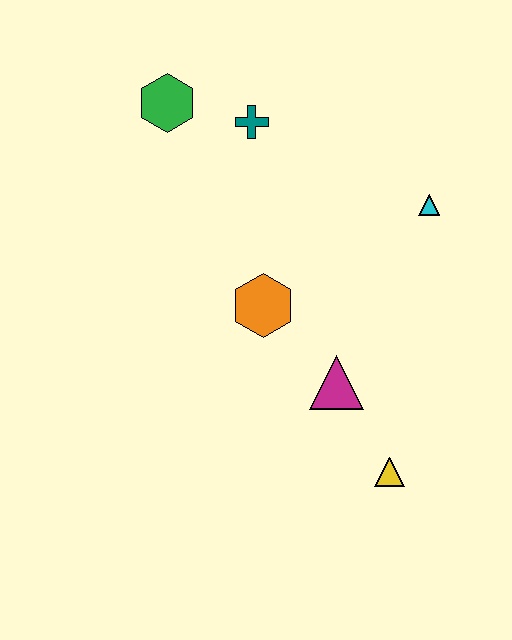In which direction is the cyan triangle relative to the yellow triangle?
The cyan triangle is above the yellow triangle.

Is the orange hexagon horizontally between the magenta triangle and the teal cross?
Yes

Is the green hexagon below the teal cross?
No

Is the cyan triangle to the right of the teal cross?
Yes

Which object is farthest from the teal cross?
The yellow triangle is farthest from the teal cross.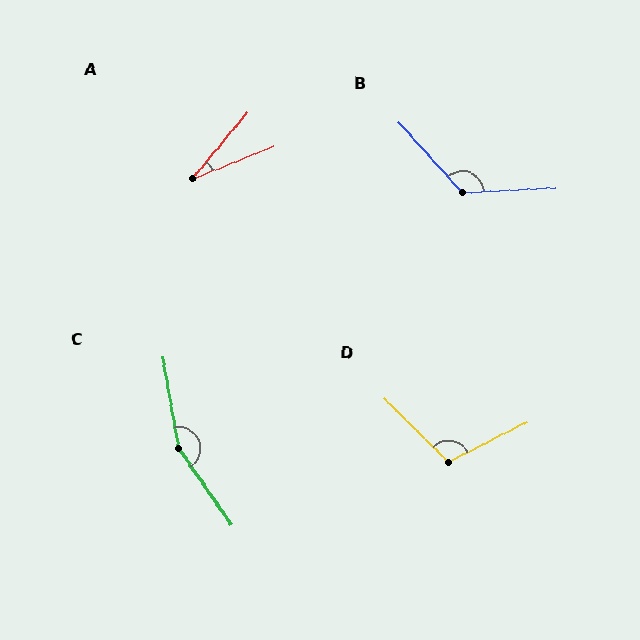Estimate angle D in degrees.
Approximately 109 degrees.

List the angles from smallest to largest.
A (28°), D (109°), B (129°), C (155°).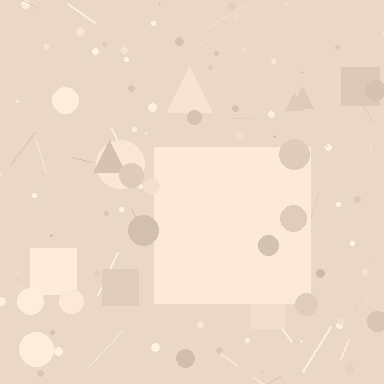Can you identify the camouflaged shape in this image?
The camouflaged shape is a square.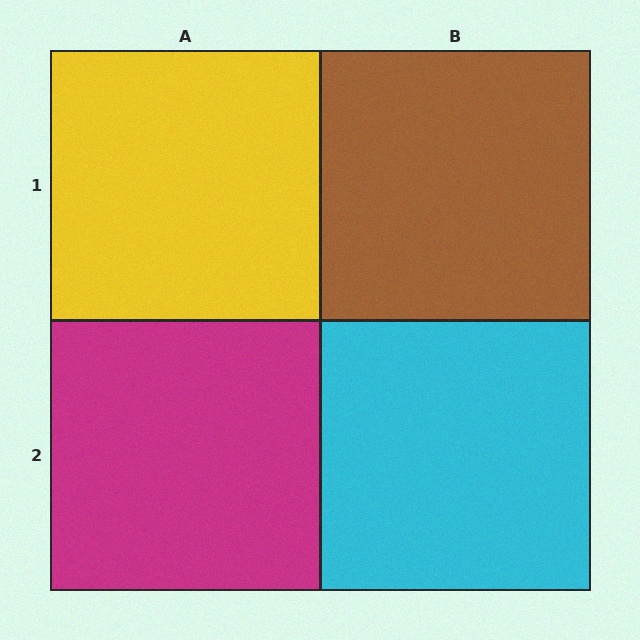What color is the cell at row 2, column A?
Magenta.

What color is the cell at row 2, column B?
Cyan.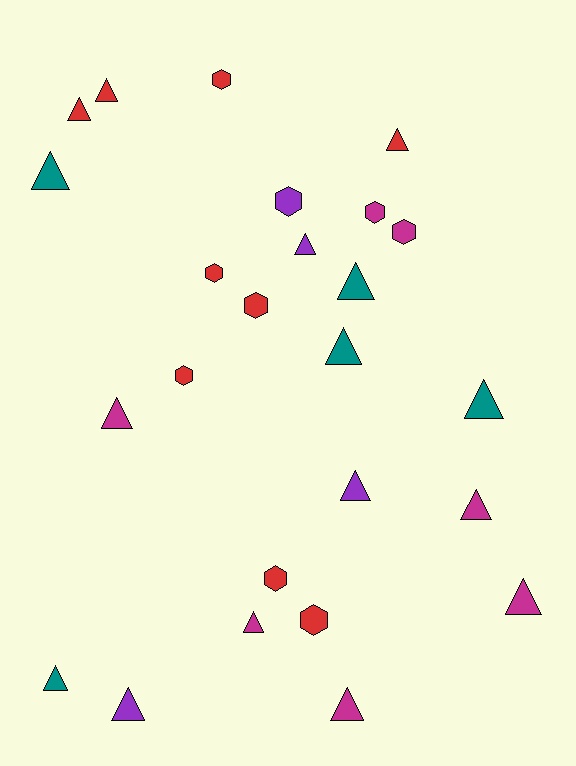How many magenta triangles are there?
There are 5 magenta triangles.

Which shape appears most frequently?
Triangle, with 16 objects.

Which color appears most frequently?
Red, with 9 objects.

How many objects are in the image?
There are 25 objects.